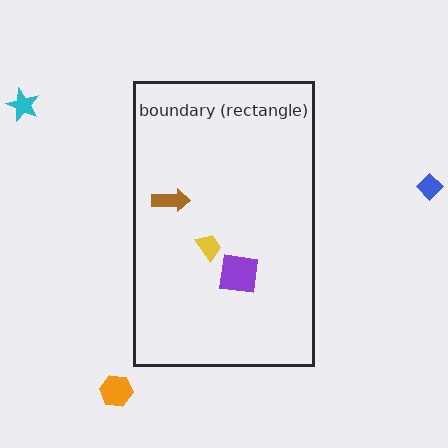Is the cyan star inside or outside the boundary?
Outside.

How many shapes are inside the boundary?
3 inside, 3 outside.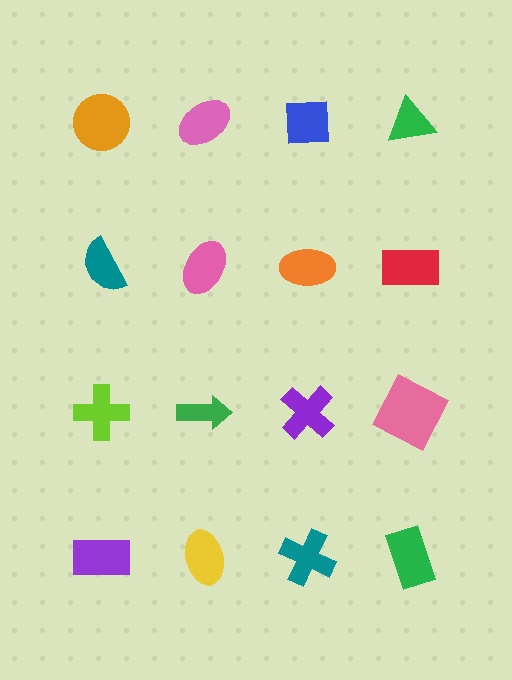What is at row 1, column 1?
An orange circle.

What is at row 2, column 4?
A red rectangle.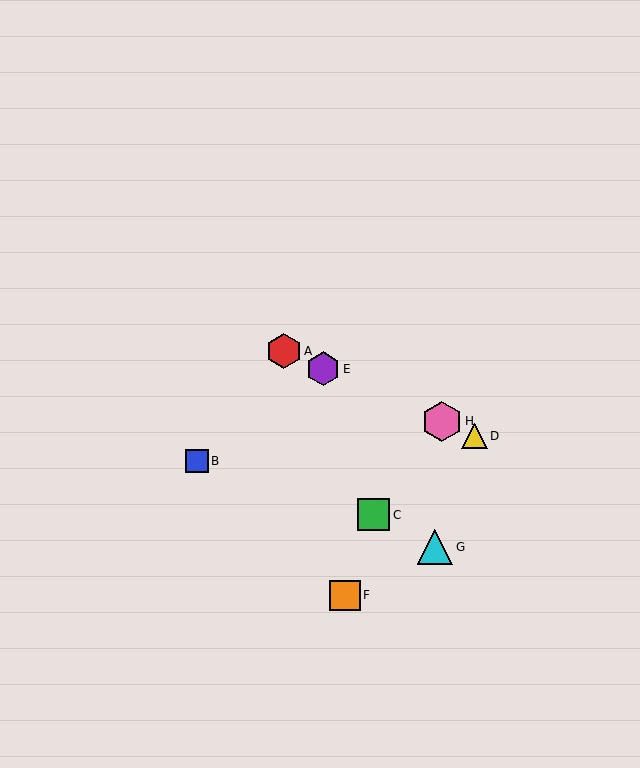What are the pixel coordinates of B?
Object B is at (197, 461).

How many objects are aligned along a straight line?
4 objects (A, D, E, H) are aligned along a straight line.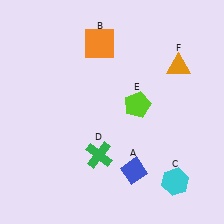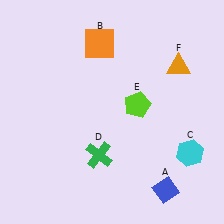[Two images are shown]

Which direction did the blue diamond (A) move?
The blue diamond (A) moved right.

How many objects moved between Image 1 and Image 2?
2 objects moved between the two images.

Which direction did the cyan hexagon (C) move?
The cyan hexagon (C) moved up.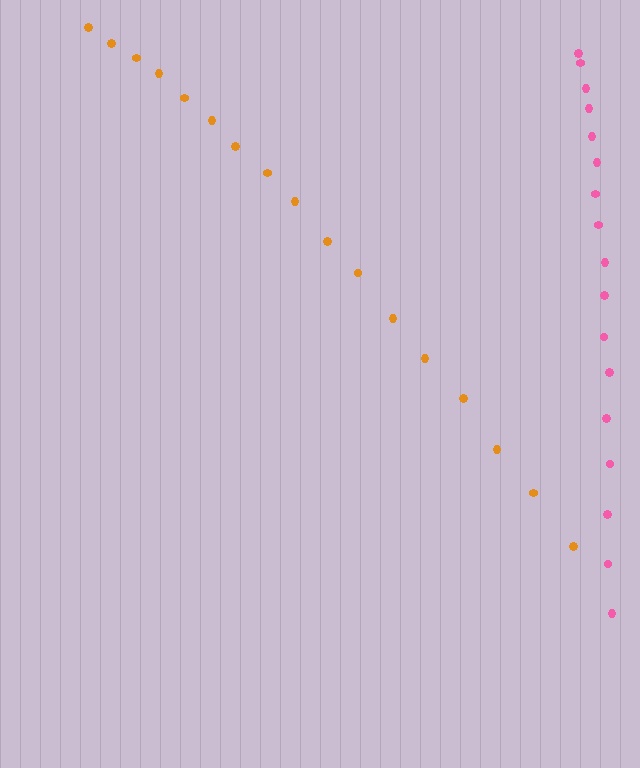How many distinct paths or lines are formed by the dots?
There are 2 distinct paths.